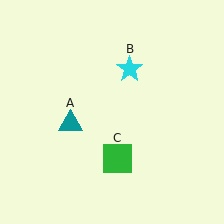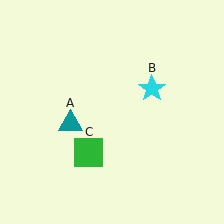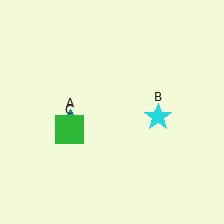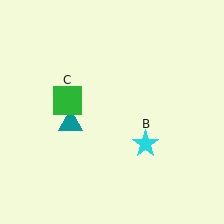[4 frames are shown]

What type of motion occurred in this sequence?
The cyan star (object B), green square (object C) rotated clockwise around the center of the scene.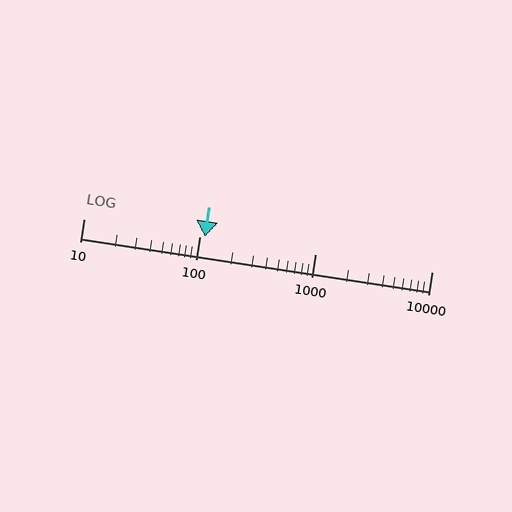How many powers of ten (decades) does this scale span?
The scale spans 3 decades, from 10 to 10000.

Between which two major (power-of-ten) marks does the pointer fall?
The pointer is between 100 and 1000.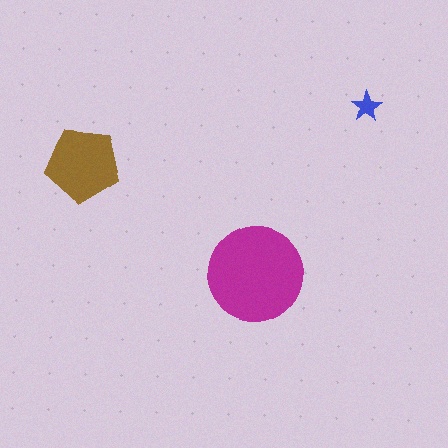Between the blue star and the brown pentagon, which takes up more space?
The brown pentagon.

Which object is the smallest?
The blue star.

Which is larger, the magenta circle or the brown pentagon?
The magenta circle.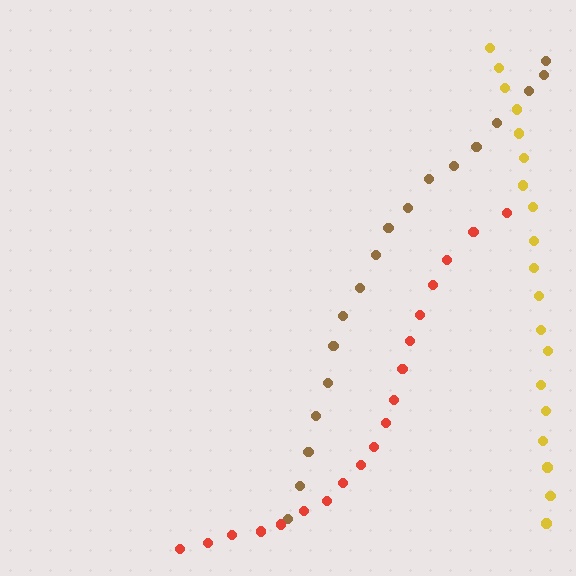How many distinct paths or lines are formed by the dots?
There are 3 distinct paths.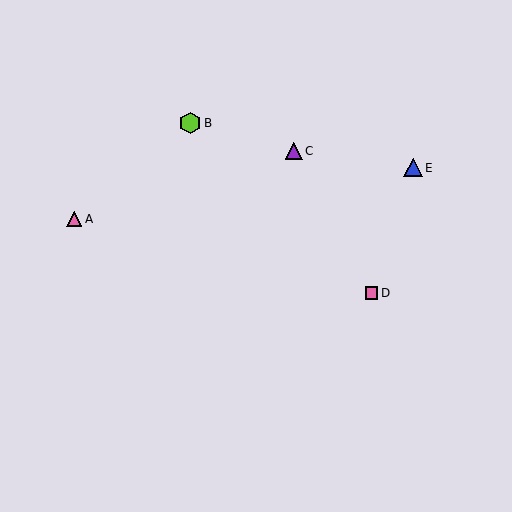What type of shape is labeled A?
Shape A is a pink triangle.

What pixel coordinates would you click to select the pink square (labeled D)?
Click at (371, 293) to select the pink square D.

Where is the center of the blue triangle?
The center of the blue triangle is at (413, 168).